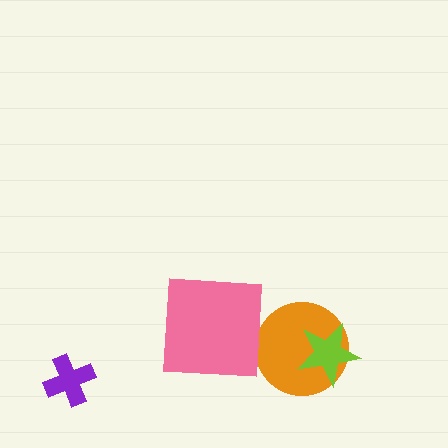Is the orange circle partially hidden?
Yes, it is partially covered by another shape.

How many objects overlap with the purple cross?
0 objects overlap with the purple cross.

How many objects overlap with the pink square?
0 objects overlap with the pink square.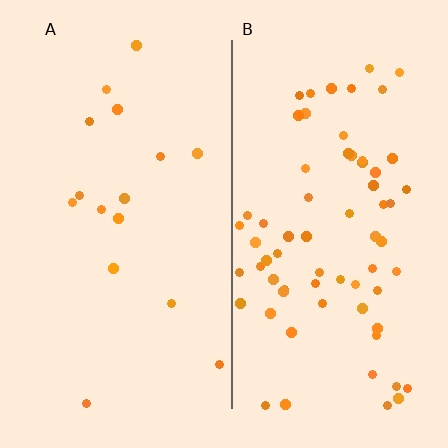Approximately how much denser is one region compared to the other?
Approximately 4.3× — region B over region A.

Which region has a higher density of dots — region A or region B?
B (the right).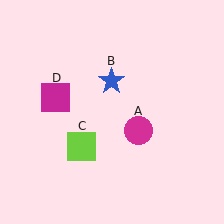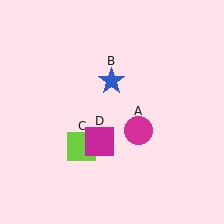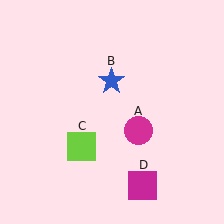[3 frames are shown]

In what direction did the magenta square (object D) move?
The magenta square (object D) moved down and to the right.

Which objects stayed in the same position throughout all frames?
Magenta circle (object A) and blue star (object B) and lime square (object C) remained stationary.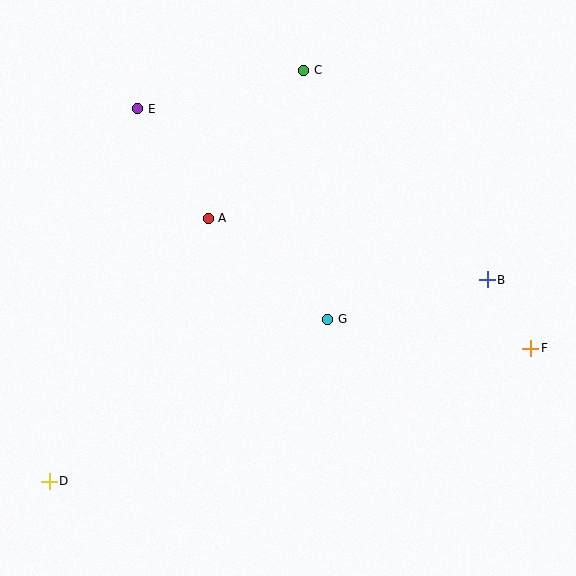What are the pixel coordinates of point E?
Point E is at (137, 109).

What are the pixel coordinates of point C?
Point C is at (304, 71).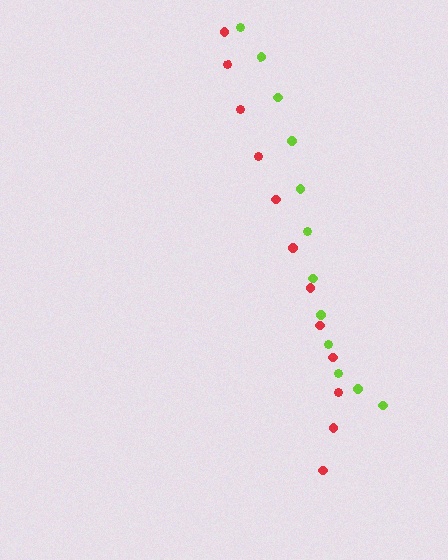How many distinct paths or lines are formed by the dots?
There are 2 distinct paths.